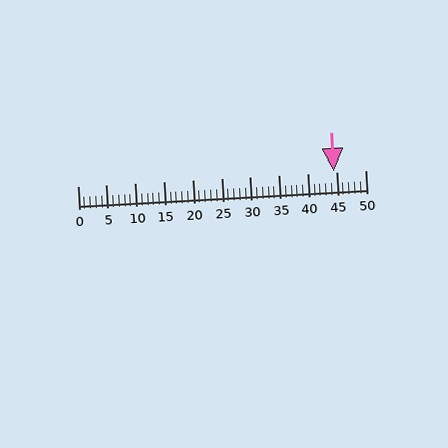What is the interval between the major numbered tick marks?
The major tick marks are spaced 5 units apart.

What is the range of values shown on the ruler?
The ruler shows values from 0 to 50.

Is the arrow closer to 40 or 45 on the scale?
The arrow is closer to 45.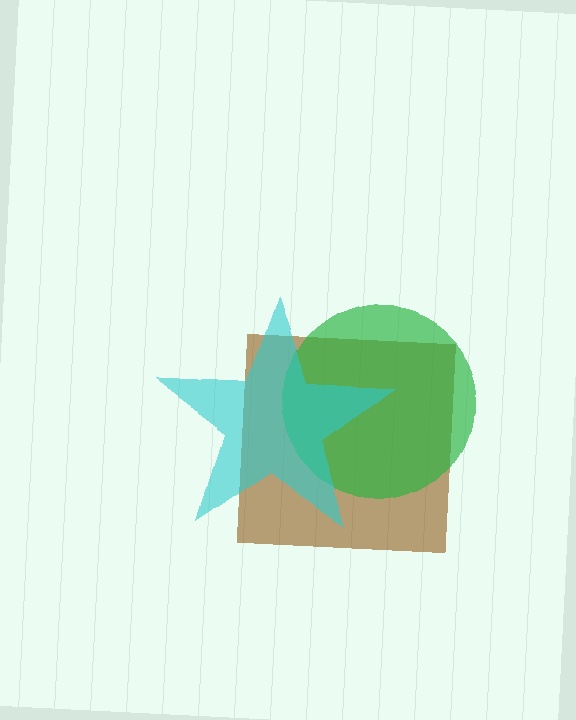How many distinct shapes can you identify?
There are 3 distinct shapes: a brown square, a green circle, a cyan star.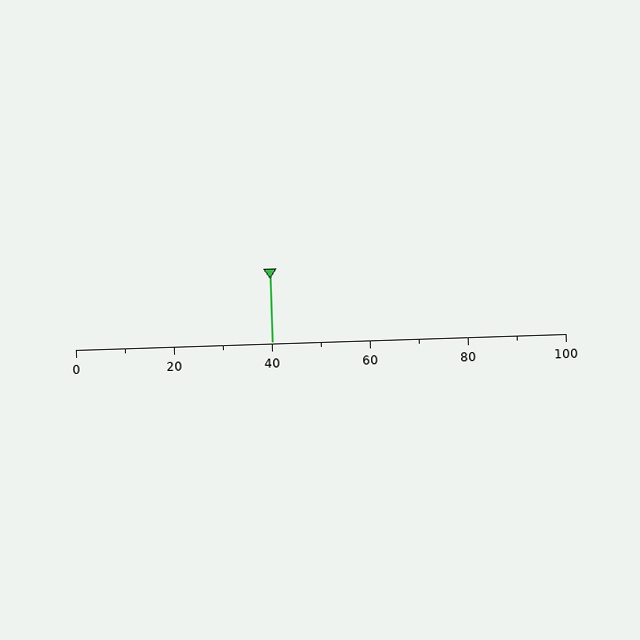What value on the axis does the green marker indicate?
The marker indicates approximately 40.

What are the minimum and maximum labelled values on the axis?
The axis runs from 0 to 100.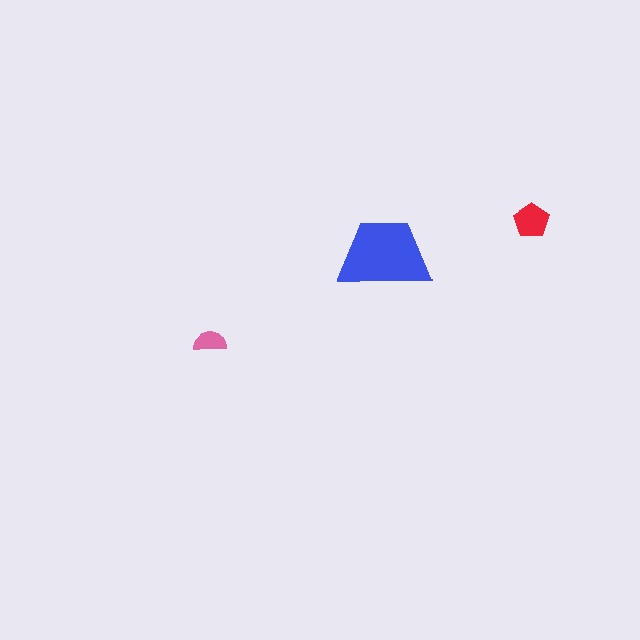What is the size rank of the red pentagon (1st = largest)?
2nd.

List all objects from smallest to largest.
The pink semicircle, the red pentagon, the blue trapezoid.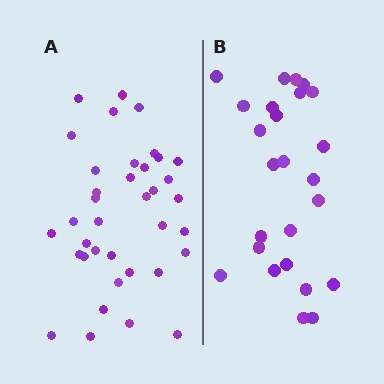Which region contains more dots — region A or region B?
Region A (the left region) has more dots.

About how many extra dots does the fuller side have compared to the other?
Region A has roughly 12 or so more dots than region B.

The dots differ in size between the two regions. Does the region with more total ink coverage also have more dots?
No. Region B has more total ink coverage because its dots are larger, but region A actually contains more individual dots. Total area can be misleading — the number of items is what matters here.